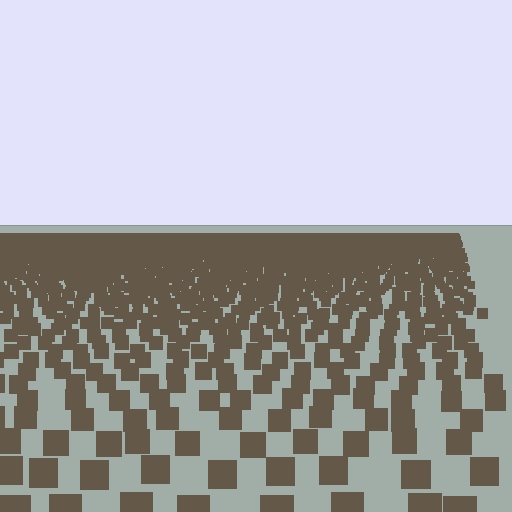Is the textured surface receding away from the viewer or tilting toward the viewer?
The surface is receding away from the viewer. Texture elements get smaller and denser toward the top.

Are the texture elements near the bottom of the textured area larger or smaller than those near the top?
Larger. Near the bottom, elements are closer to the viewer and appear at a bigger on-screen size.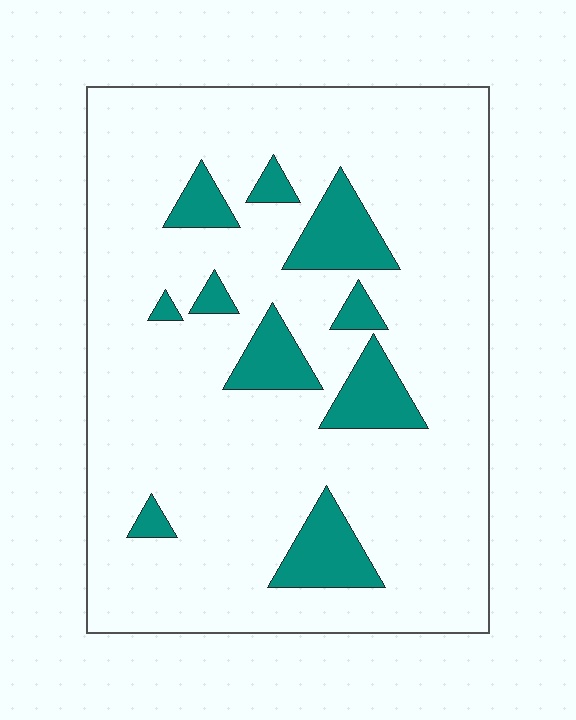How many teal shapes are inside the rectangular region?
10.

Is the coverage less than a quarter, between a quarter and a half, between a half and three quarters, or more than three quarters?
Less than a quarter.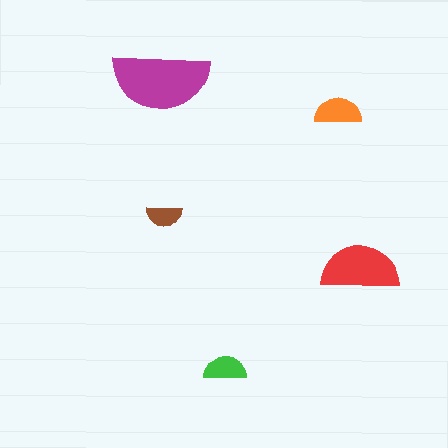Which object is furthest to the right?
The red semicircle is rightmost.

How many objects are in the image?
There are 5 objects in the image.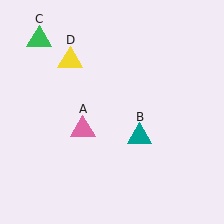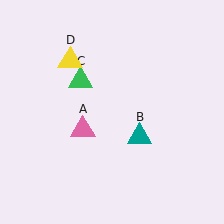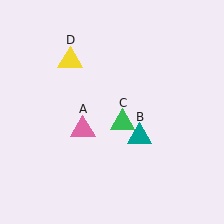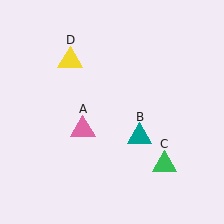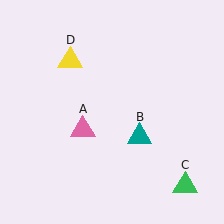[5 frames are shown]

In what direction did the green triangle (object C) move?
The green triangle (object C) moved down and to the right.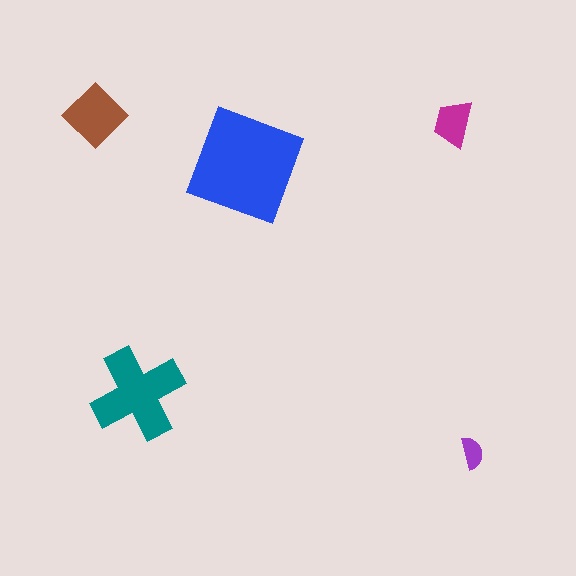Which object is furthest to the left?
The brown diamond is leftmost.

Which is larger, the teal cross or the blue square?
The blue square.